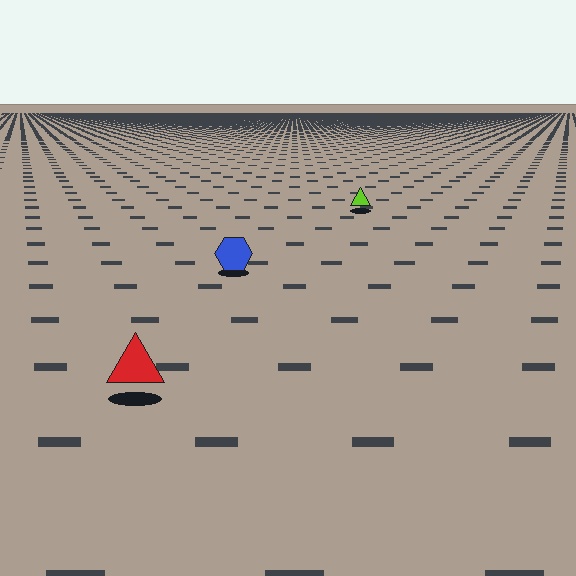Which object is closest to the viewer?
The red triangle is closest. The texture marks near it are larger and more spread out.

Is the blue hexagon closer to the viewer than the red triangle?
No. The red triangle is closer — you can tell from the texture gradient: the ground texture is coarser near it.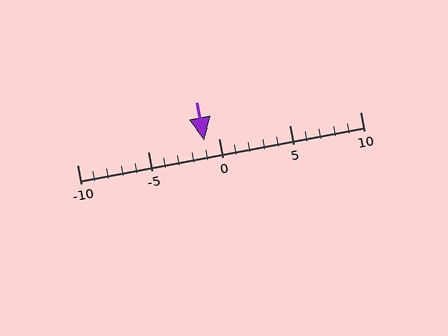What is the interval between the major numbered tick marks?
The major tick marks are spaced 5 units apart.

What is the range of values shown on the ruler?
The ruler shows values from -10 to 10.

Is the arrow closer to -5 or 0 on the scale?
The arrow is closer to 0.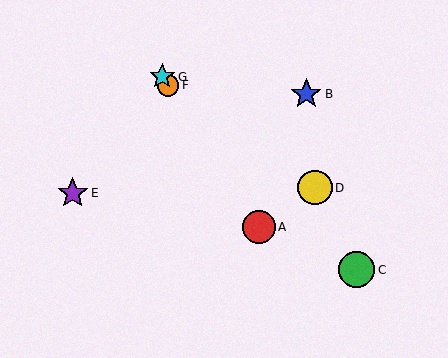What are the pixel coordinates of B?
Object B is at (306, 94).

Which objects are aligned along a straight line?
Objects A, F, G are aligned along a straight line.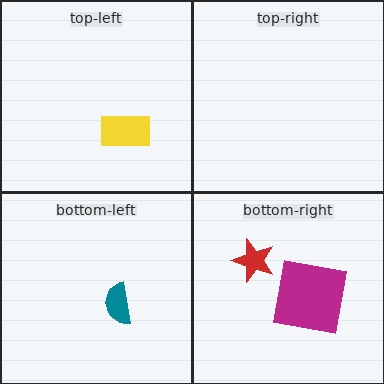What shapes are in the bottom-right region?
The red star, the magenta square.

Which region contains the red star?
The bottom-right region.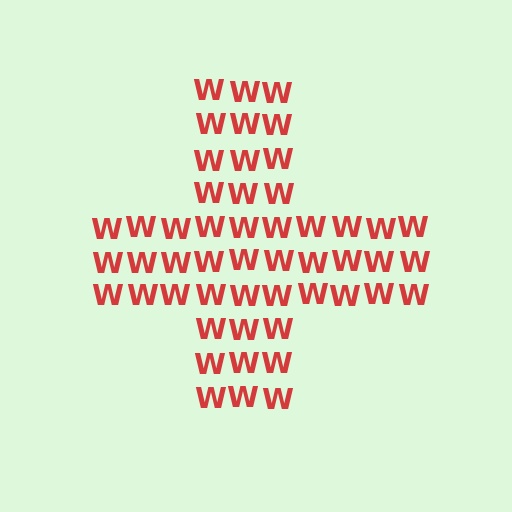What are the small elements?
The small elements are letter W's.